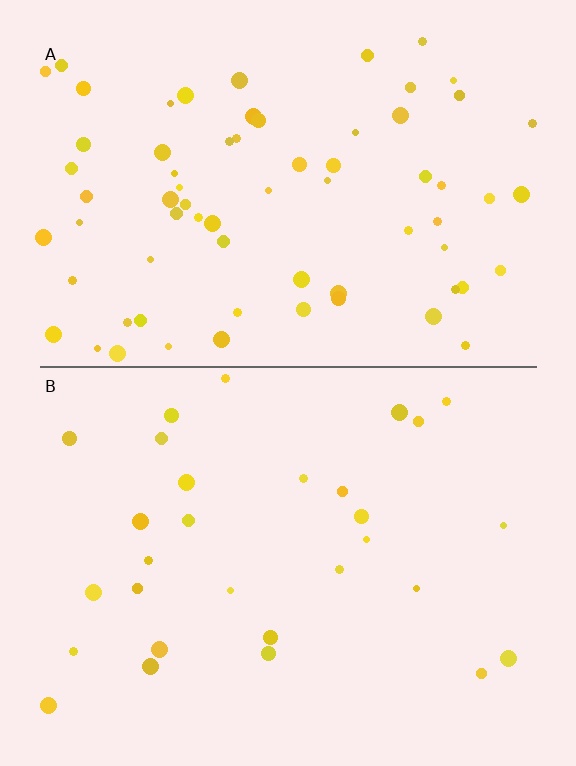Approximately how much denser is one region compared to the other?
Approximately 2.4× — region A over region B.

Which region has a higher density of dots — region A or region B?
A (the top).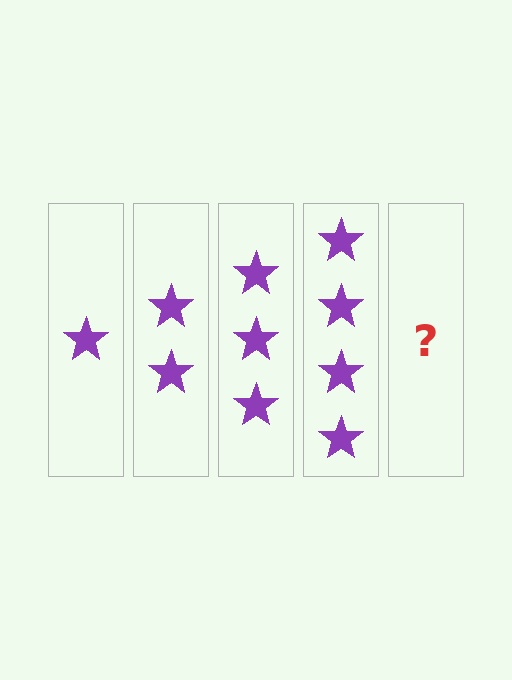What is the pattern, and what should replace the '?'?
The pattern is that each step adds one more star. The '?' should be 5 stars.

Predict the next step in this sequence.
The next step is 5 stars.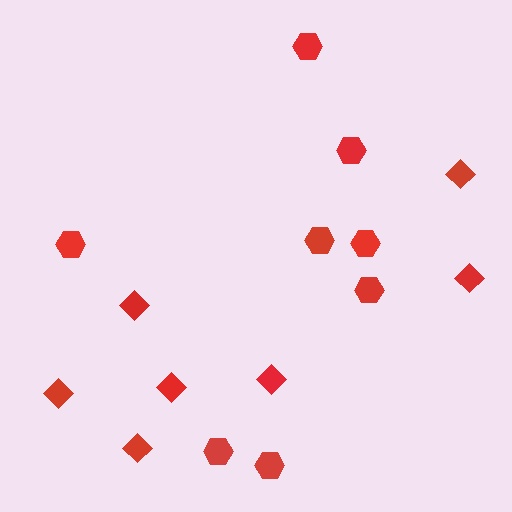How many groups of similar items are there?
There are 2 groups: one group of diamonds (7) and one group of hexagons (8).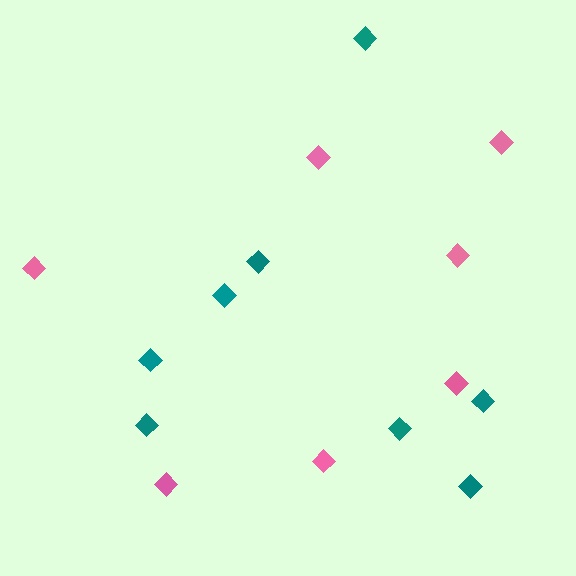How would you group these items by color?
There are 2 groups: one group of pink diamonds (7) and one group of teal diamonds (8).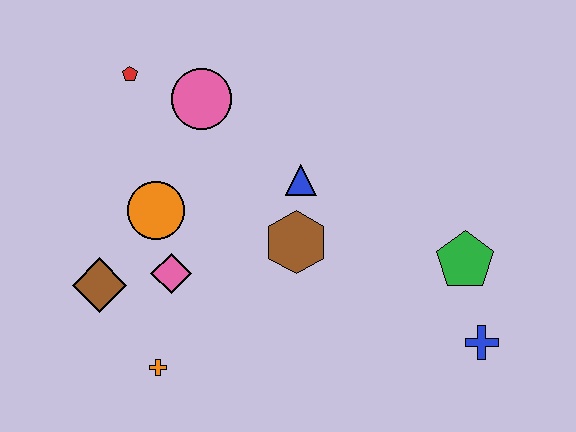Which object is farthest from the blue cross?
The red pentagon is farthest from the blue cross.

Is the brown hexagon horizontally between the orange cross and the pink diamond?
No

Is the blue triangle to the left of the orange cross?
No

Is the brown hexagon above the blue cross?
Yes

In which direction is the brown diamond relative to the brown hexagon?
The brown diamond is to the left of the brown hexagon.